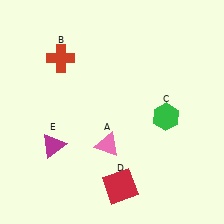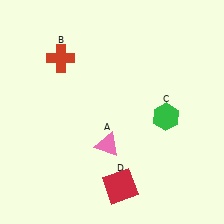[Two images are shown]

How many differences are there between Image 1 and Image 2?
There is 1 difference between the two images.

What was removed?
The magenta triangle (E) was removed in Image 2.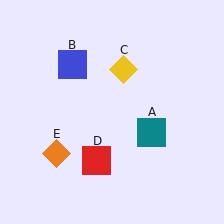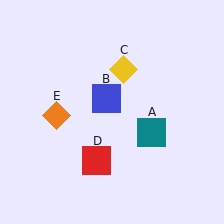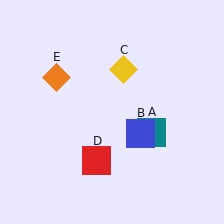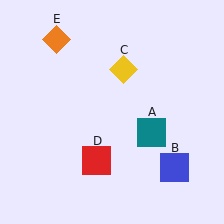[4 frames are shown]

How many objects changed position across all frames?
2 objects changed position: blue square (object B), orange diamond (object E).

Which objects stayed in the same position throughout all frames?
Teal square (object A) and yellow diamond (object C) and red square (object D) remained stationary.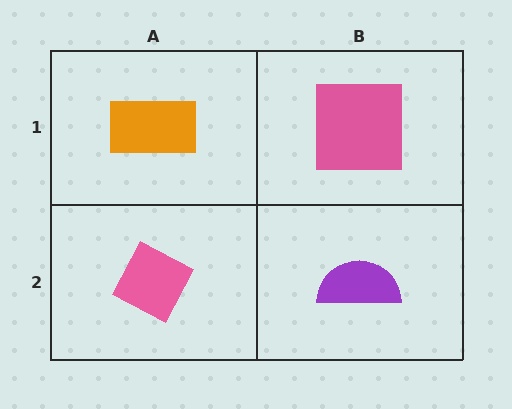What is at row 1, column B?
A pink square.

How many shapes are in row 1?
2 shapes.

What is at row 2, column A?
A pink diamond.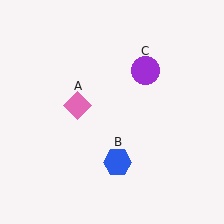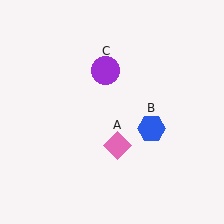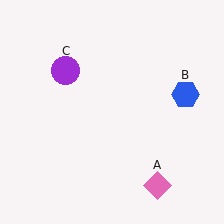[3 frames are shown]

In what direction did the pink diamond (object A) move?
The pink diamond (object A) moved down and to the right.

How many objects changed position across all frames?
3 objects changed position: pink diamond (object A), blue hexagon (object B), purple circle (object C).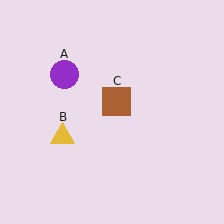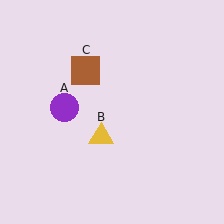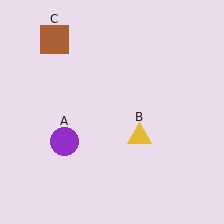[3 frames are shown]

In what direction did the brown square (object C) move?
The brown square (object C) moved up and to the left.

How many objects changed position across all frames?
3 objects changed position: purple circle (object A), yellow triangle (object B), brown square (object C).